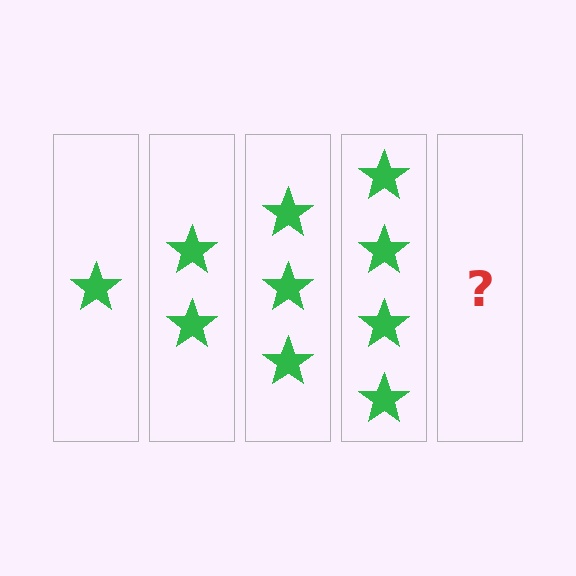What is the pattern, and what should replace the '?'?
The pattern is that each step adds one more star. The '?' should be 5 stars.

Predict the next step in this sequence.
The next step is 5 stars.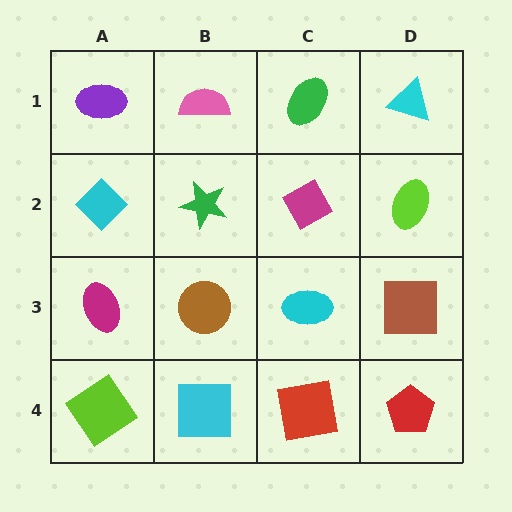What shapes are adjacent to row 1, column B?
A green star (row 2, column B), a purple ellipse (row 1, column A), a green ellipse (row 1, column C).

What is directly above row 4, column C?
A cyan ellipse.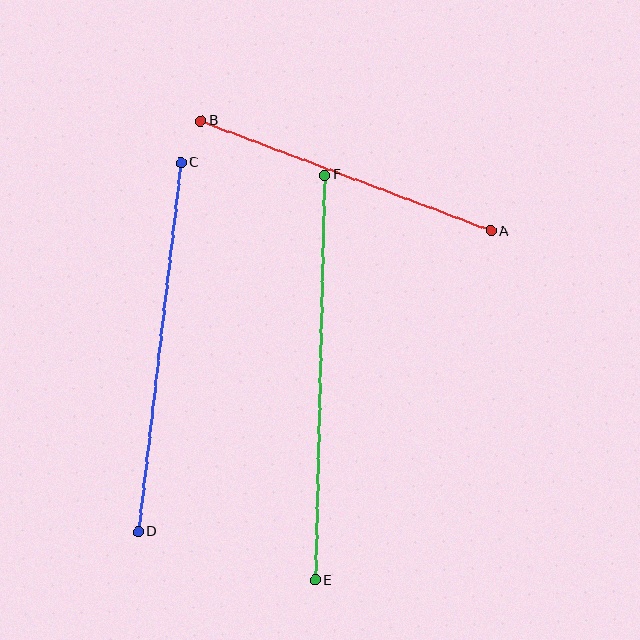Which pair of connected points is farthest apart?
Points E and F are farthest apart.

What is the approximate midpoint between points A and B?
The midpoint is at approximately (346, 176) pixels.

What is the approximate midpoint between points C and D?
The midpoint is at approximately (160, 347) pixels.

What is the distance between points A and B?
The distance is approximately 310 pixels.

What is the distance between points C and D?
The distance is approximately 371 pixels.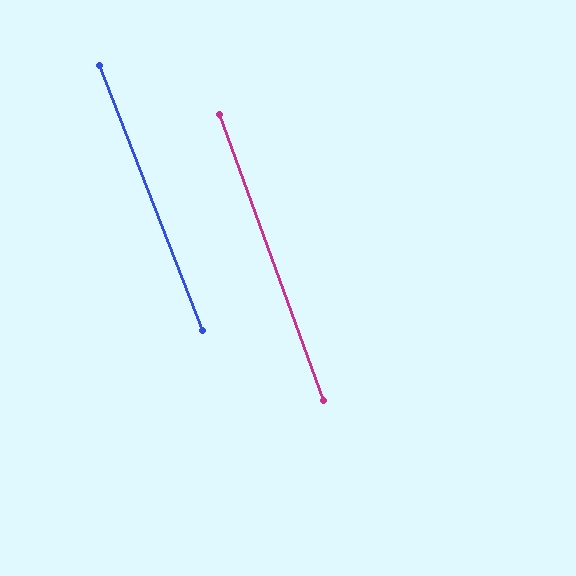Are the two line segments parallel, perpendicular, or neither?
Parallel — their directions differ by only 1.3°.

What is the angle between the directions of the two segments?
Approximately 1 degree.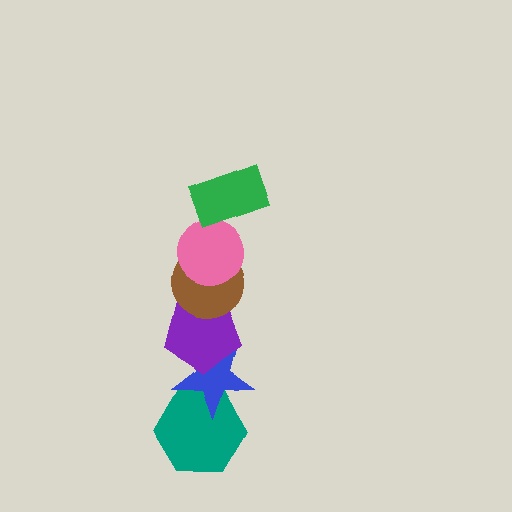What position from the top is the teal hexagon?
The teal hexagon is 6th from the top.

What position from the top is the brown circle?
The brown circle is 3rd from the top.